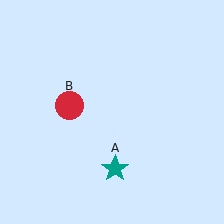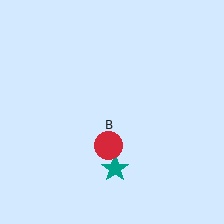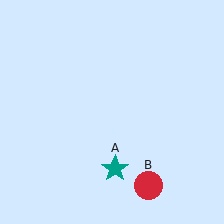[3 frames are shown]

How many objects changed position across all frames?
1 object changed position: red circle (object B).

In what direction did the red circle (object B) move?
The red circle (object B) moved down and to the right.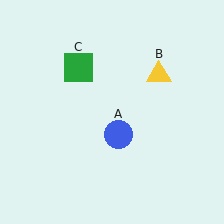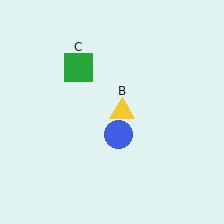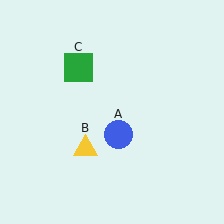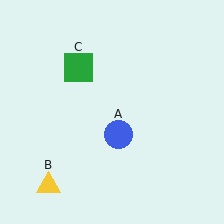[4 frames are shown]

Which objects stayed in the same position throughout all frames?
Blue circle (object A) and green square (object C) remained stationary.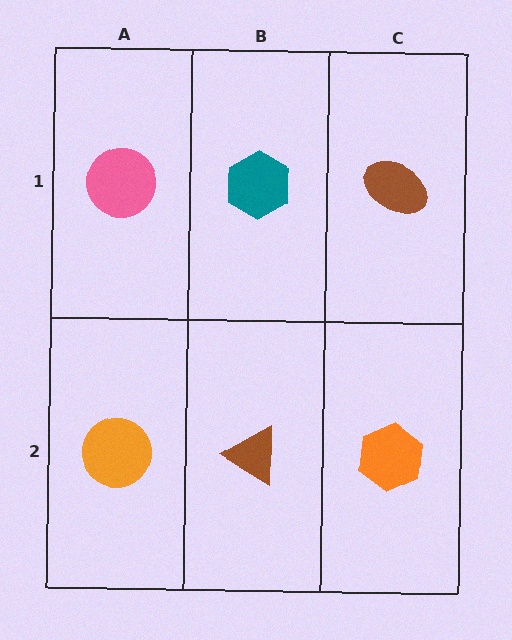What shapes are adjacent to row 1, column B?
A brown triangle (row 2, column B), a pink circle (row 1, column A), a brown ellipse (row 1, column C).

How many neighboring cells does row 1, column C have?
2.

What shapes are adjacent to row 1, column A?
An orange circle (row 2, column A), a teal hexagon (row 1, column B).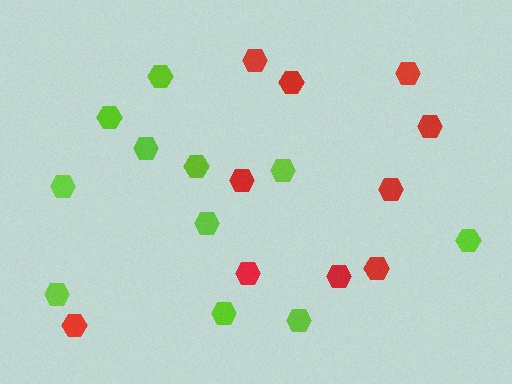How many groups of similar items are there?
There are 2 groups: one group of red hexagons (10) and one group of lime hexagons (11).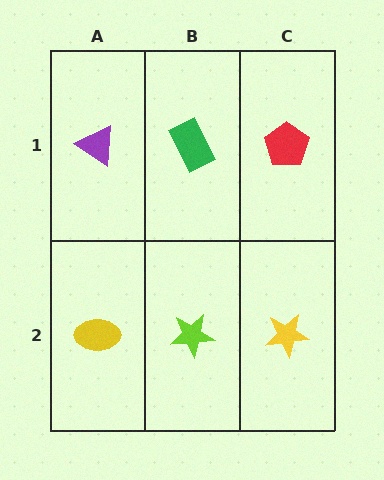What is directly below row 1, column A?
A yellow ellipse.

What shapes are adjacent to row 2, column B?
A green rectangle (row 1, column B), a yellow ellipse (row 2, column A), a yellow star (row 2, column C).